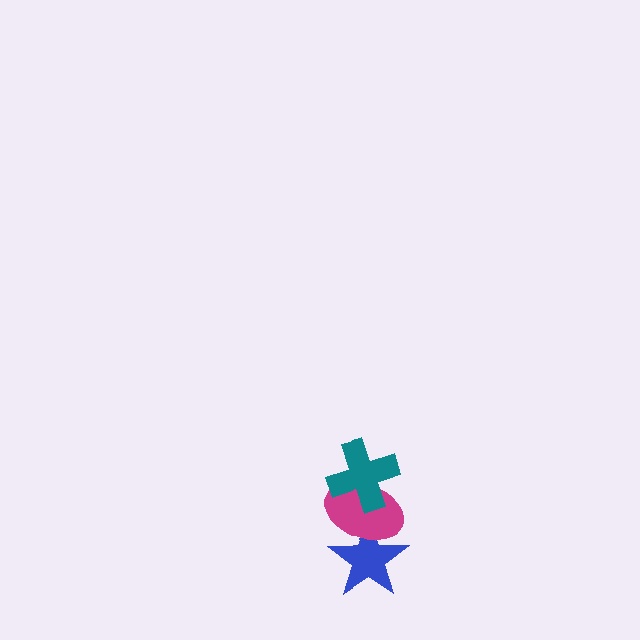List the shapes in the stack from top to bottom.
From top to bottom: the teal cross, the magenta ellipse, the blue star.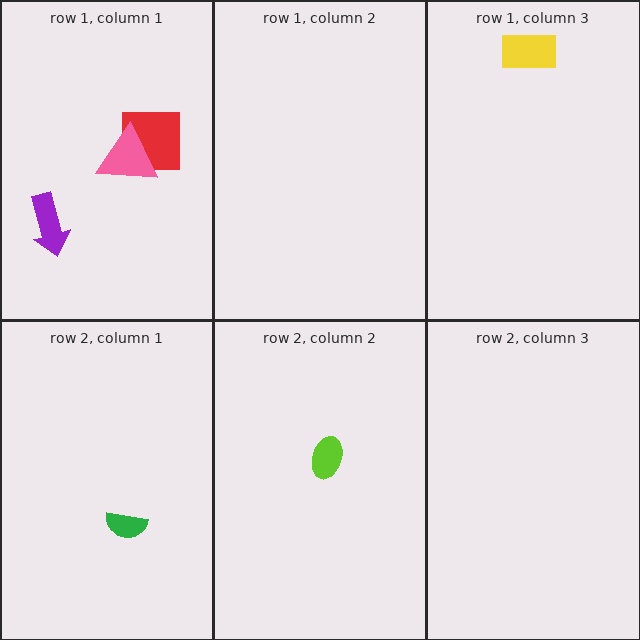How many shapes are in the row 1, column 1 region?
3.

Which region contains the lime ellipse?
The row 2, column 2 region.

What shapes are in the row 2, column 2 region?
The lime ellipse.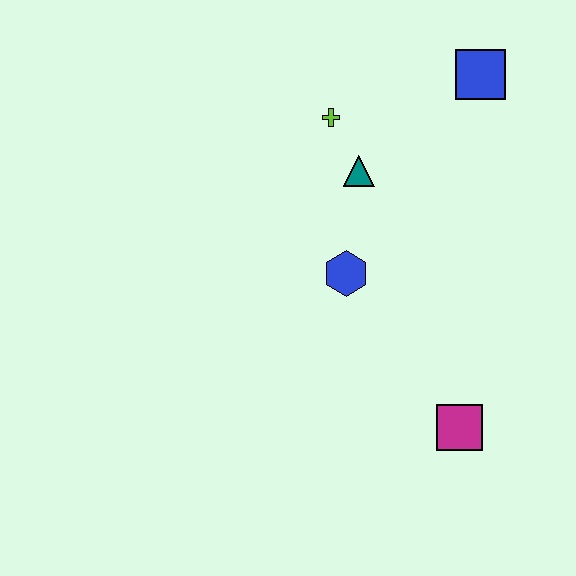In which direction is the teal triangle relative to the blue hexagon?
The teal triangle is above the blue hexagon.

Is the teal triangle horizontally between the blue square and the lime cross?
Yes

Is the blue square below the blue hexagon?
No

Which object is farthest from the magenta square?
The blue square is farthest from the magenta square.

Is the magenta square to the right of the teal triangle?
Yes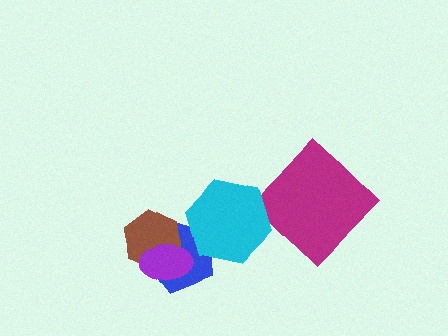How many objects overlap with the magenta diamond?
0 objects overlap with the magenta diamond.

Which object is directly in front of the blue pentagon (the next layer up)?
The brown hexagon is directly in front of the blue pentagon.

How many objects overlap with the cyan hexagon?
1 object overlaps with the cyan hexagon.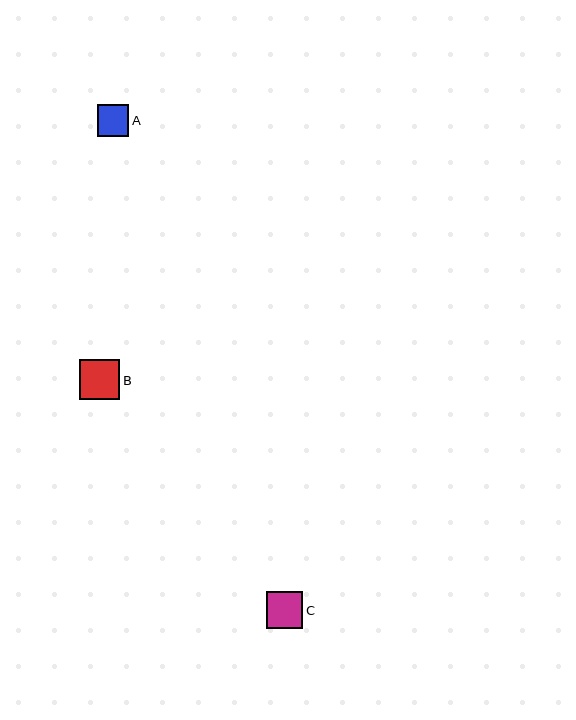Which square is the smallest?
Square A is the smallest with a size of approximately 31 pixels.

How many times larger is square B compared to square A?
Square B is approximately 1.3 times the size of square A.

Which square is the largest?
Square B is the largest with a size of approximately 40 pixels.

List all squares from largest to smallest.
From largest to smallest: B, C, A.